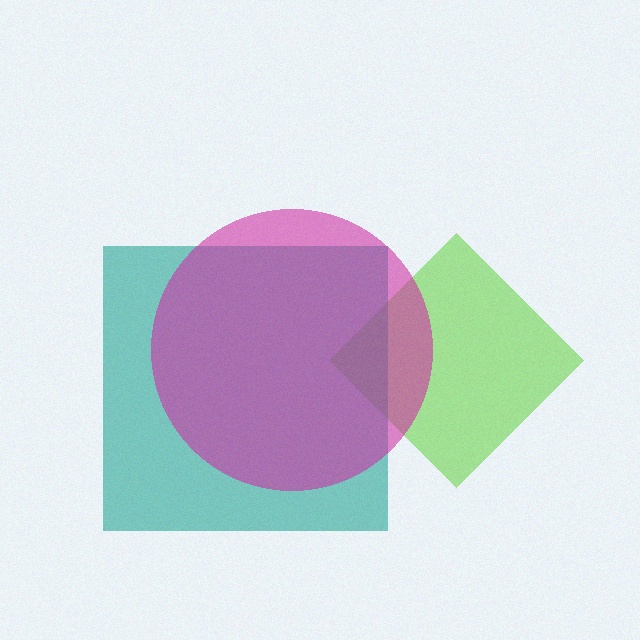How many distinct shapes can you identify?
There are 3 distinct shapes: a lime diamond, a teal square, a magenta circle.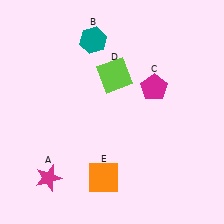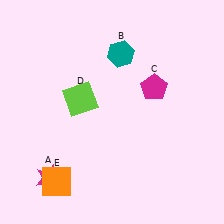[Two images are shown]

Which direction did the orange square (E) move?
The orange square (E) moved left.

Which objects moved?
The objects that moved are: the teal hexagon (B), the lime square (D), the orange square (E).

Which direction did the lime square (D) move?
The lime square (D) moved left.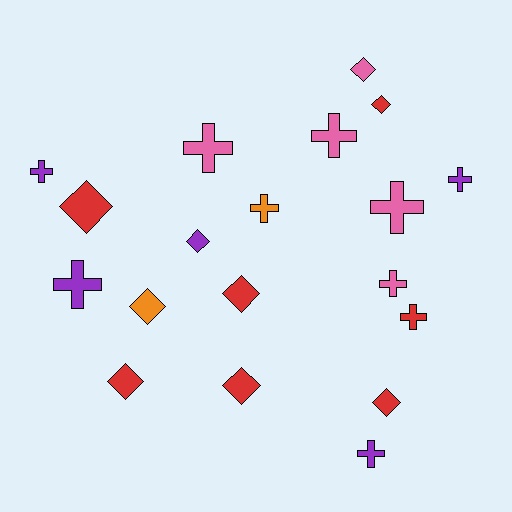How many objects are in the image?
There are 19 objects.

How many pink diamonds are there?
There is 1 pink diamond.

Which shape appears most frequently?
Cross, with 10 objects.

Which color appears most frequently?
Red, with 7 objects.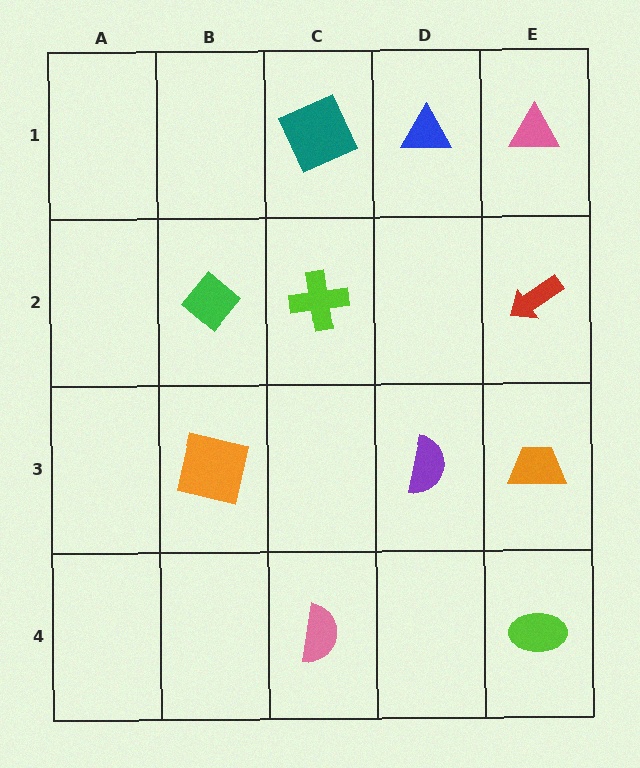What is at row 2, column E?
A red arrow.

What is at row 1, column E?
A pink triangle.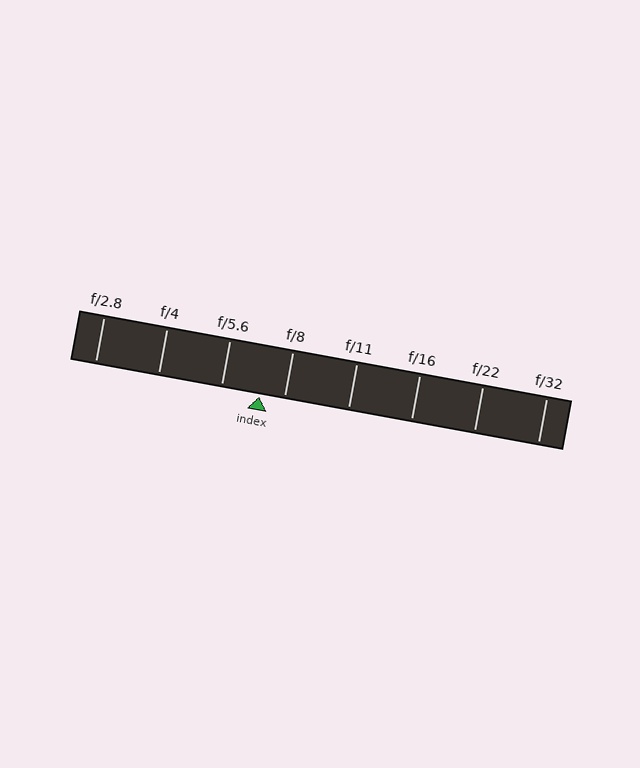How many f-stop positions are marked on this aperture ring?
There are 8 f-stop positions marked.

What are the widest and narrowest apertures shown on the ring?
The widest aperture shown is f/2.8 and the narrowest is f/32.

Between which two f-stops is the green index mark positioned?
The index mark is between f/5.6 and f/8.